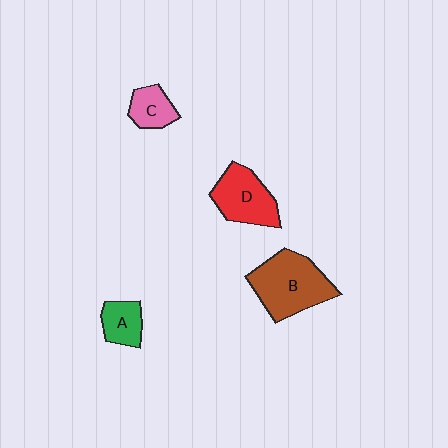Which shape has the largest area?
Shape B (brown).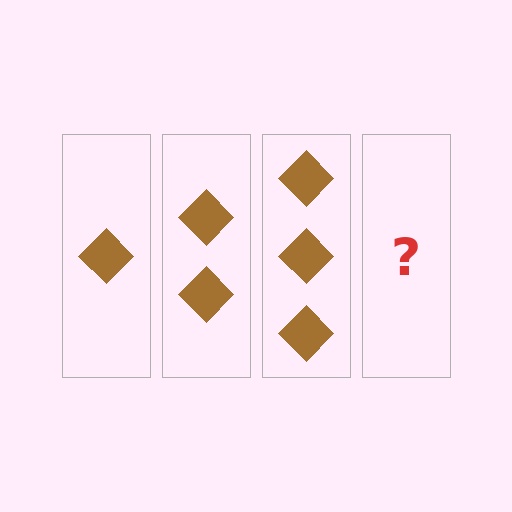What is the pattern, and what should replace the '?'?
The pattern is that each step adds one more diamond. The '?' should be 4 diamonds.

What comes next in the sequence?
The next element should be 4 diamonds.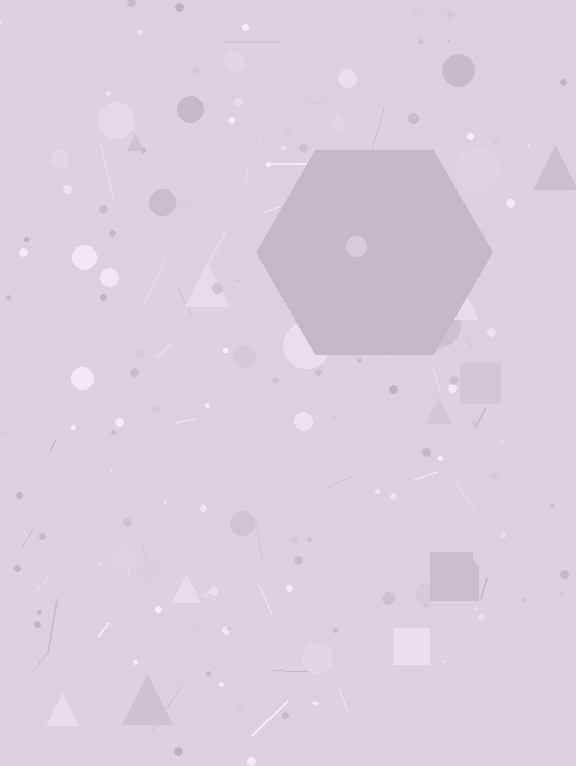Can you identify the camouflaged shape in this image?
The camouflaged shape is a hexagon.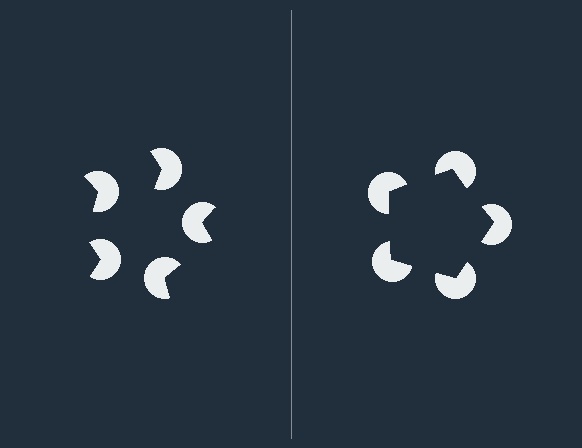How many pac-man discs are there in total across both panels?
10 — 5 on each side.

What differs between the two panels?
The pac-man discs are positioned identically on both sides; only the wedge orientations differ. On the right they align to a pentagon; on the left they are misaligned.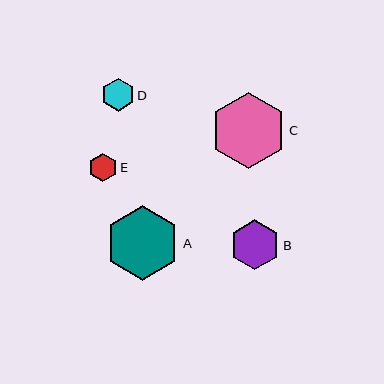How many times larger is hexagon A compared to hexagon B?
Hexagon A is approximately 1.5 times the size of hexagon B.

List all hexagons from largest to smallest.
From largest to smallest: C, A, B, D, E.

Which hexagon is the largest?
Hexagon C is the largest with a size of approximately 76 pixels.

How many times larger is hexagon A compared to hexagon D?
Hexagon A is approximately 2.3 times the size of hexagon D.